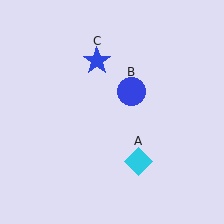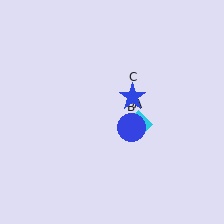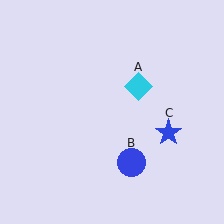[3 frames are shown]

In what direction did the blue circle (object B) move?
The blue circle (object B) moved down.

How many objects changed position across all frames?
3 objects changed position: cyan diamond (object A), blue circle (object B), blue star (object C).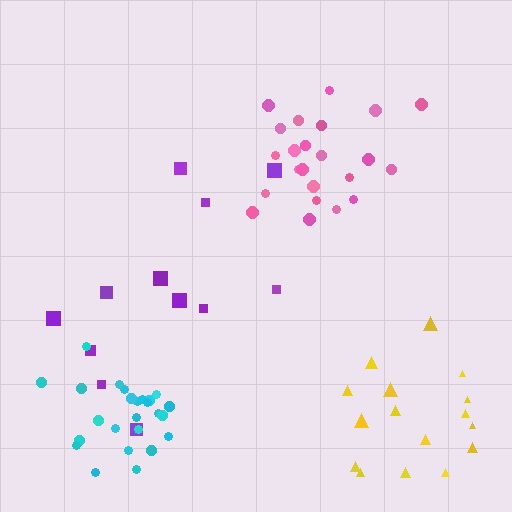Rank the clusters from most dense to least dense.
cyan, pink, yellow, purple.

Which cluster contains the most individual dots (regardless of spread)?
Cyan (25).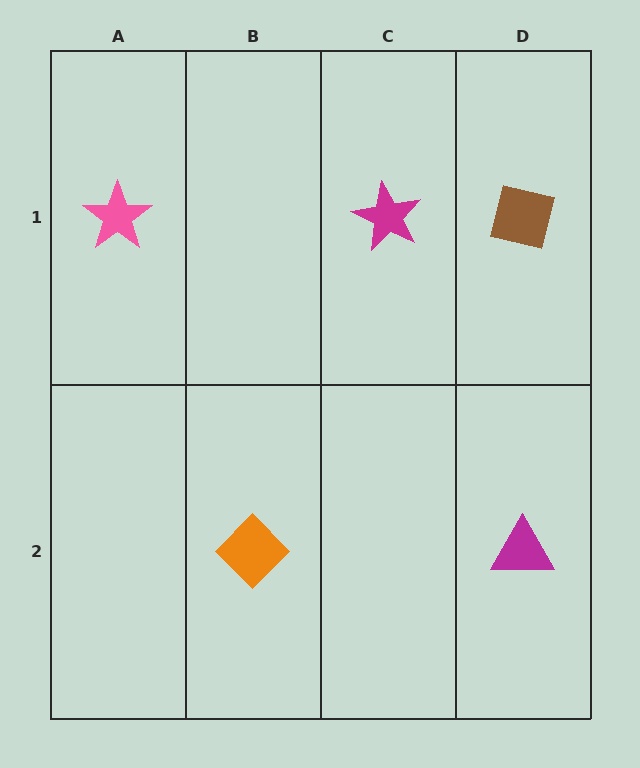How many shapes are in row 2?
2 shapes.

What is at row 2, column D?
A magenta triangle.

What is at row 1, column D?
A brown square.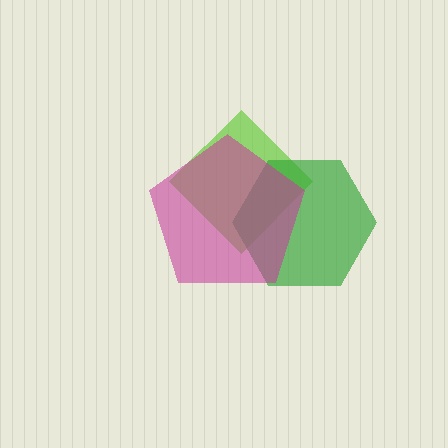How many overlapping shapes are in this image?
There are 3 overlapping shapes in the image.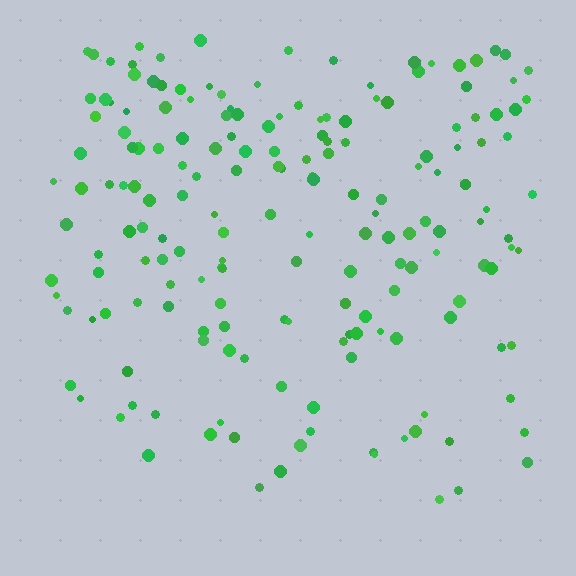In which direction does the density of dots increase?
From bottom to top, with the top side densest.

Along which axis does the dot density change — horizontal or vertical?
Vertical.